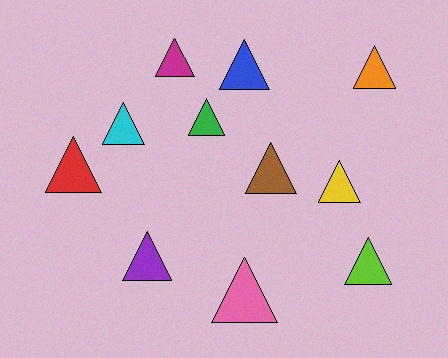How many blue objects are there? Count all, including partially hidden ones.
There is 1 blue object.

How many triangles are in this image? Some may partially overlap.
There are 11 triangles.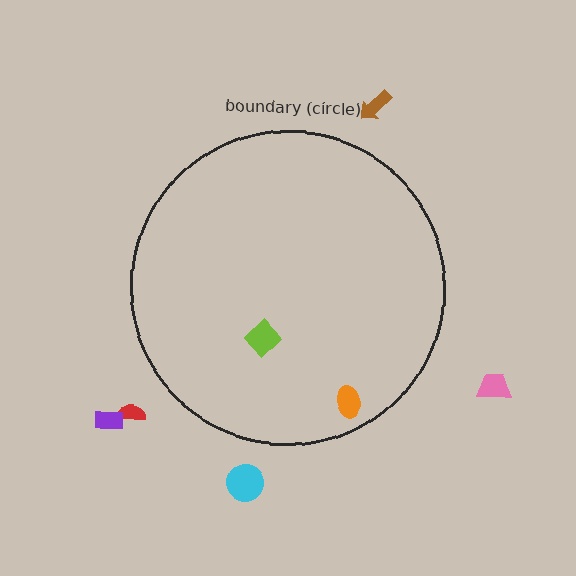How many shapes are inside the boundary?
2 inside, 5 outside.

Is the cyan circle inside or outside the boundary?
Outside.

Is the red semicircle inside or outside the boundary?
Outside.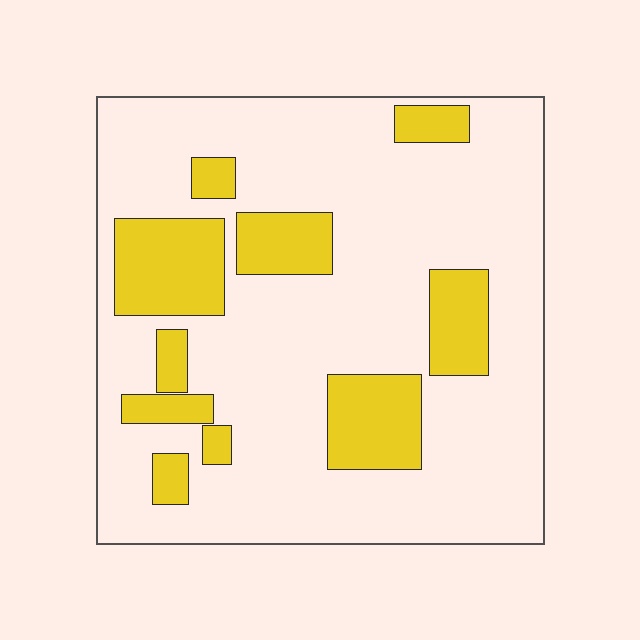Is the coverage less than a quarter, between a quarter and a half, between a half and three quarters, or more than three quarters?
Less than a quarter.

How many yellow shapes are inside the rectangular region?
10.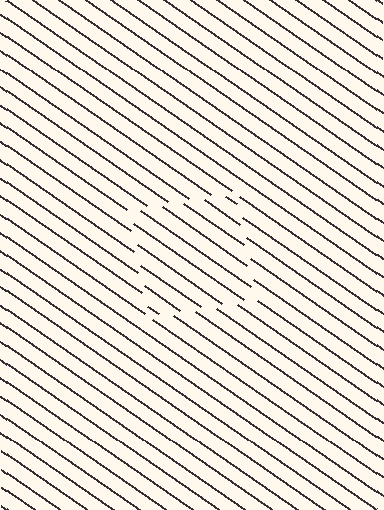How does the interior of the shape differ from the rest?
The interior of the shape contains the same grating, shifted by half a period — the contour is defined by the phase discontinuity where line-ends from the inner and outer gratings abut.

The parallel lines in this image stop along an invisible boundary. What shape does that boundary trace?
An illusory square. The interior of the shape contains the same grating, shifted by half a period — the contour is defined by the phase discontinuity where line-ends from the inner and outer gratings abut.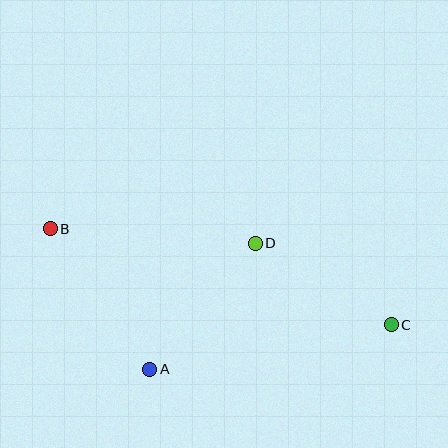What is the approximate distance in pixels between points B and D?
The distance between B and D is approximately 206 pixels.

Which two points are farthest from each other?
Points B and C are farthest from each other.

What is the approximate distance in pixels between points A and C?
The distance between A and C is approximately 245 pixels.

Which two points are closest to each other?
Points C and D are closest to each other.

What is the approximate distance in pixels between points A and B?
The distance between A and B is approximately 172 pixels.